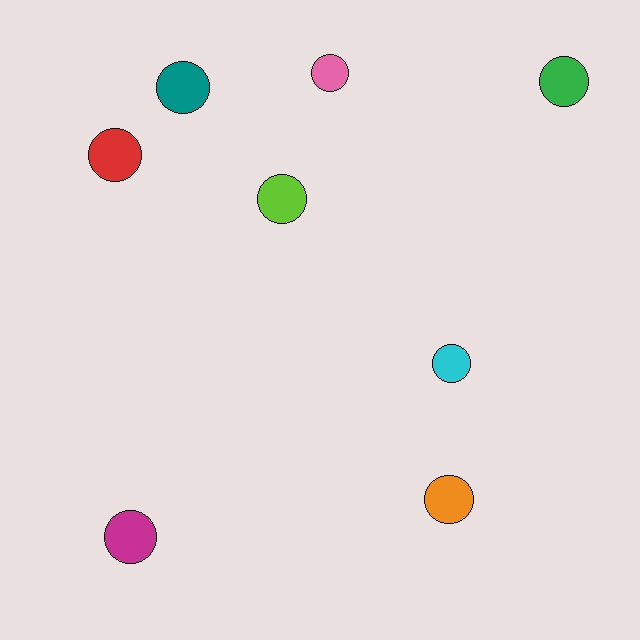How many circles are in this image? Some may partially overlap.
There are 8 circles.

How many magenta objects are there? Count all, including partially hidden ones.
There is 1 magenta object.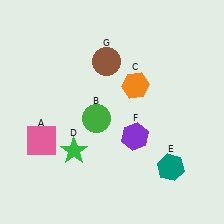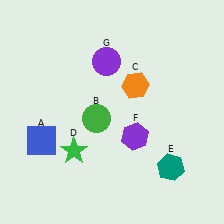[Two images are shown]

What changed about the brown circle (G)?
In Image 1, G is brown. In Image 2, it changed to purple.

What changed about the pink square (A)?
In Image 1, A is pink. In Image 2, it changed to blue.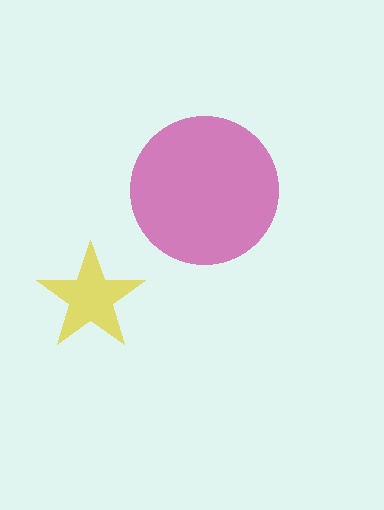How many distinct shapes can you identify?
There are 2 distinct shapes: a yellow star, a magenta circle.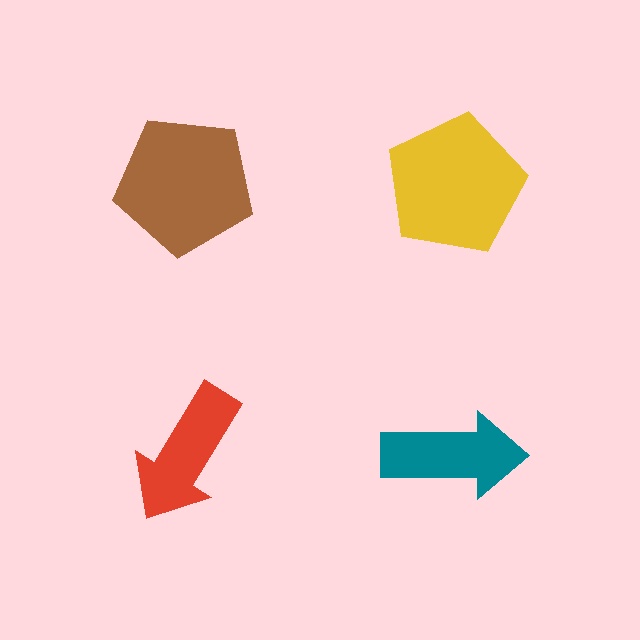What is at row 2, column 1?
A red arrow.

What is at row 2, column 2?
A teal arrow.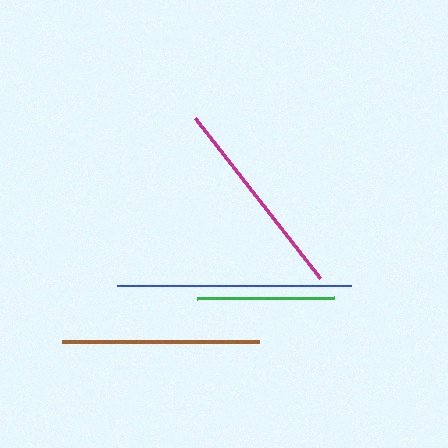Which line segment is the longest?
The blue line is the longest at approximately 234 pixels.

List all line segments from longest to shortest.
From longest to shortest: blue, magenta, brown, green.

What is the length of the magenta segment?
The magenta segment is approximately 202 pixels long.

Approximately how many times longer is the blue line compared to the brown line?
The blue line is approximately 1.2 times the length of the brown line.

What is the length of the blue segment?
The blue segment is approximately 234 pixels long.